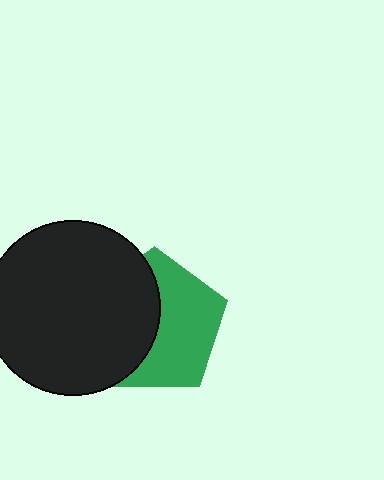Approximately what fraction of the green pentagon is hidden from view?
Roughly 46% of the green pentagon is hidden behind the black circle.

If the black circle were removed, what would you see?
You would see the complete green pentagon.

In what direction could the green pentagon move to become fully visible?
The green pentagon could move right. That would shift it out from behind the black circle entirely.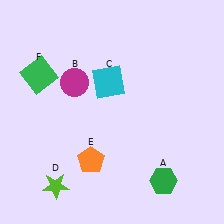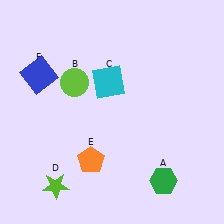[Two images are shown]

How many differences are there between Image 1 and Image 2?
There are 2 differences between the two images.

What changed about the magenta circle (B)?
In Image 1, B is magenta. In Image 2, it changed to lime.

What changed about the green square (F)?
In Image 1, F is green. In Image 2, it changed to blue.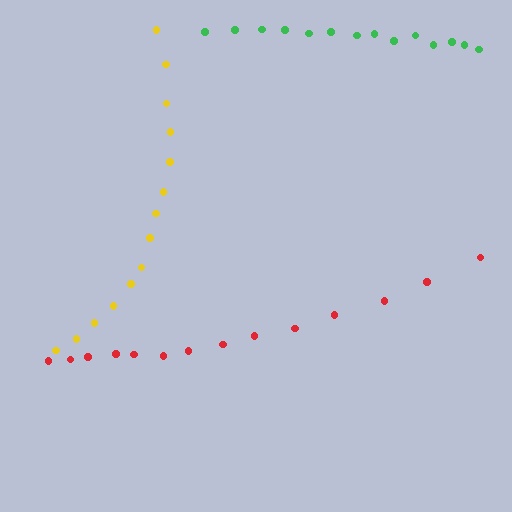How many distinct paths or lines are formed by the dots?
There are 3 distinct paths.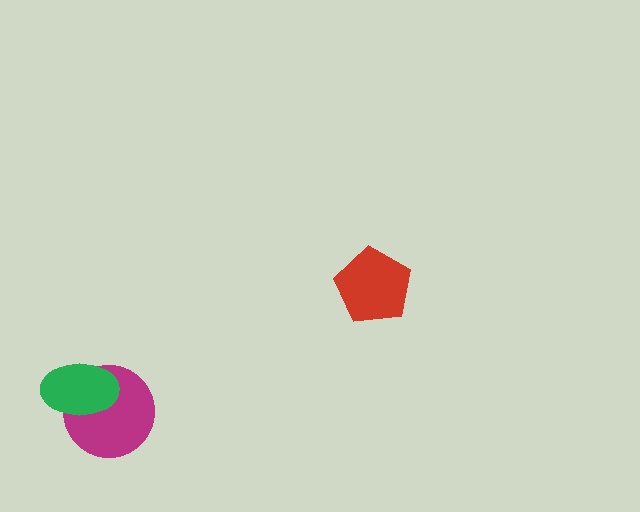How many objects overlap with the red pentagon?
0 objects overlap with the red pentagon.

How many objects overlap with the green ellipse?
1 object overlaps with the green ellipse.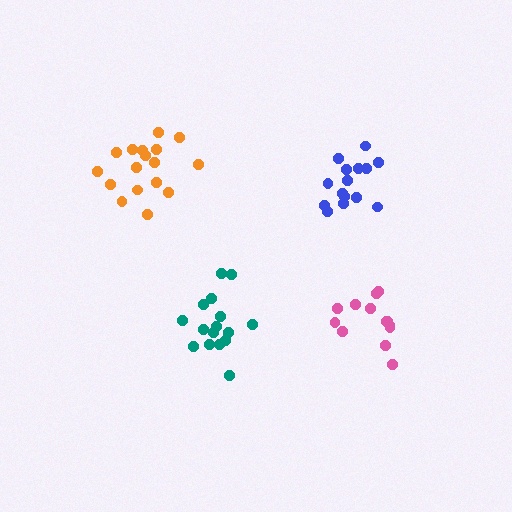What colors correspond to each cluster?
The clusters are colored: orange, blue, pink, teal.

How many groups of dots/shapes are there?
There are 4 groups.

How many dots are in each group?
Group 1: 17 dots, Group 2: 15 dots, Group 3: 13 dots, Group 4: 16 dots (61 total).